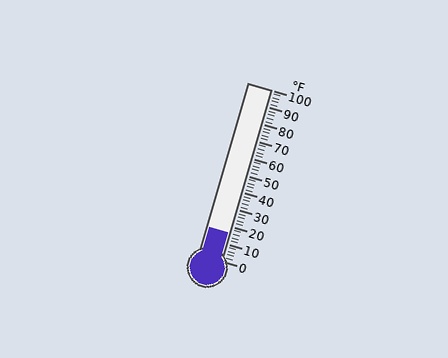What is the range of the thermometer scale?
The thermometer scale ranges from 0°F to 100°F.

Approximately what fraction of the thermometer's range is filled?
The thermometer is filled to approximately 15% of its range.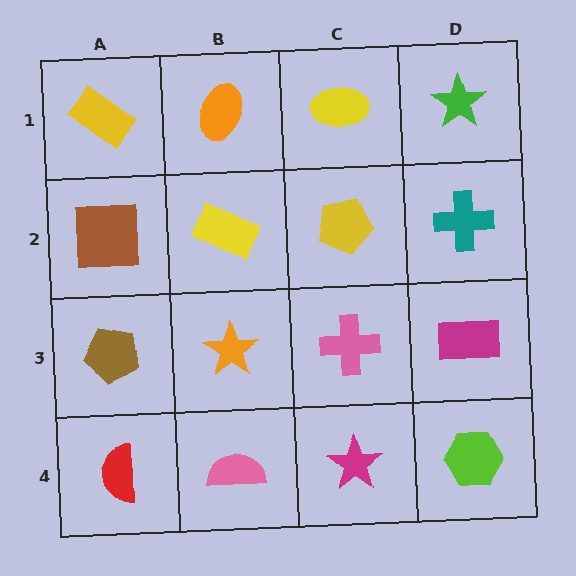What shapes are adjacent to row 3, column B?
A yellow rectangle (row 2, column B), a pink semicircle (row 4, column B), a brown pentagon (row 3, column A), a pink cross (row 3, column C).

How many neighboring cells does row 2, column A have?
3.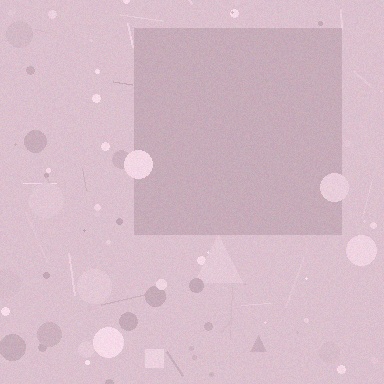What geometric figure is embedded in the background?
A square is embedded in the background.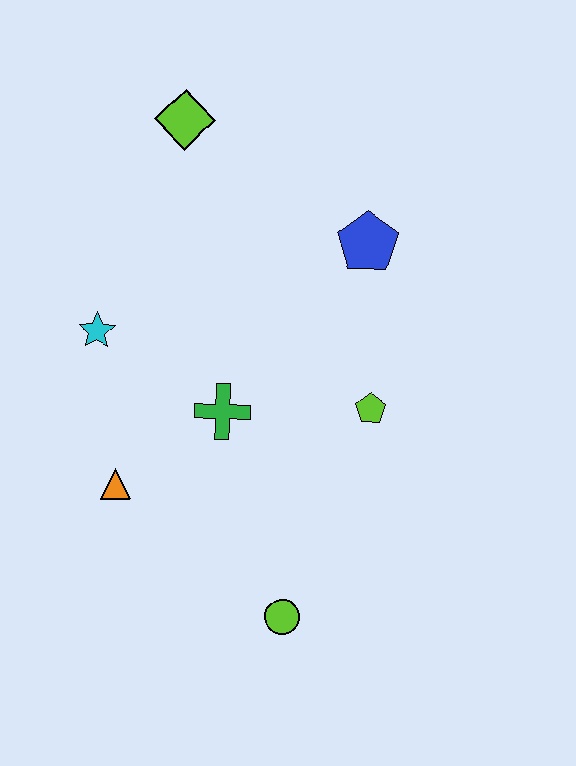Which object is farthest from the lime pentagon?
The lime diamond is farthest from the lime pentagon.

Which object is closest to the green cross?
The orange triangle is closest to the green cross.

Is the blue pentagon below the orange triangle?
No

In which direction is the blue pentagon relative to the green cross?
The blue pentagon is above the green cross.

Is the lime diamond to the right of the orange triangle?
Yes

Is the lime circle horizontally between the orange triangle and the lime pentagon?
Yes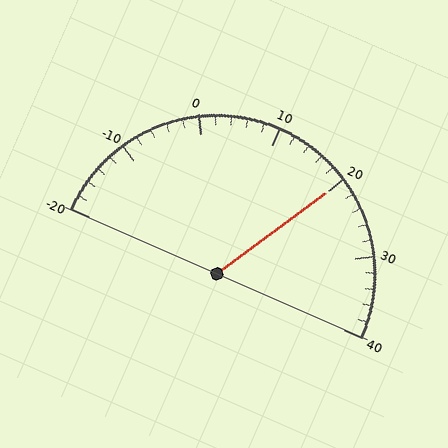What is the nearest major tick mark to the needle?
The nearest major tick mark is 20.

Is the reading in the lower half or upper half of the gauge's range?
The reading is in the upper half of the range (-20 to 40).